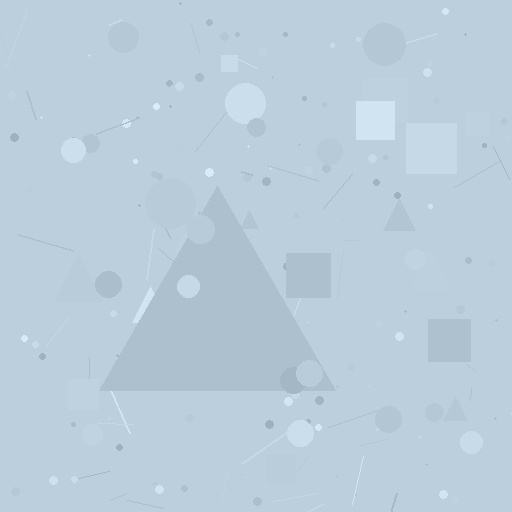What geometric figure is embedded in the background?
A triangle is embedded in the background.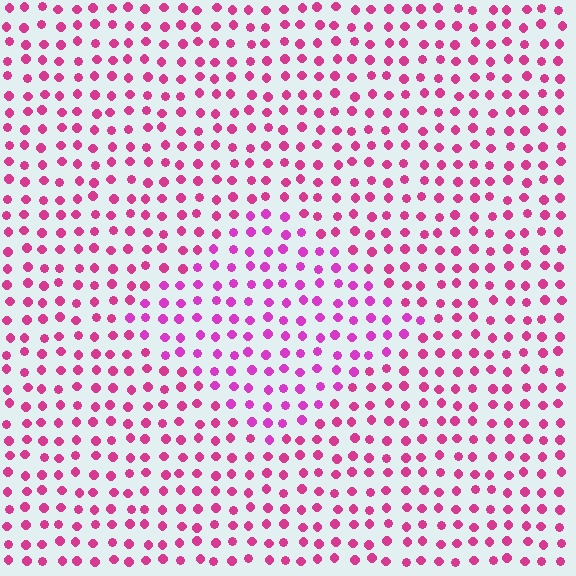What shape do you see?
I see a diamond.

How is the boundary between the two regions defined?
The boundary is defined purely by a slight shift in hue (about 21 degrees). Spacing, size, and orientation are identical on both sides.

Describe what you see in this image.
The image is filled with small magenta elements in a uniform arrangement. A diamond-shaped region is visible where the elements are tinted to a slightly different hue, forming a subtle color boundary.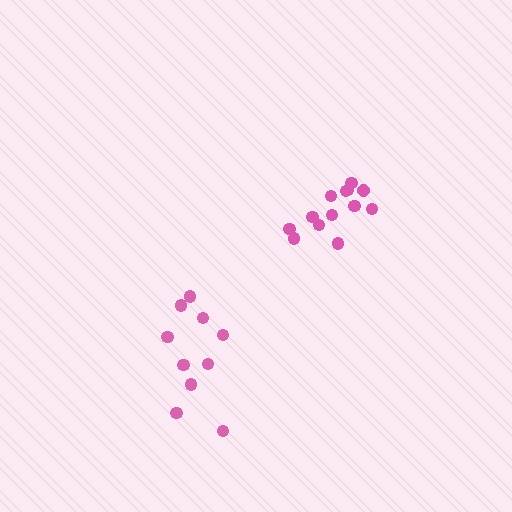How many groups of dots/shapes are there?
There are 2 groups.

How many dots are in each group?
Group 1: 13 dots, Group 2: 10 dots (23 total).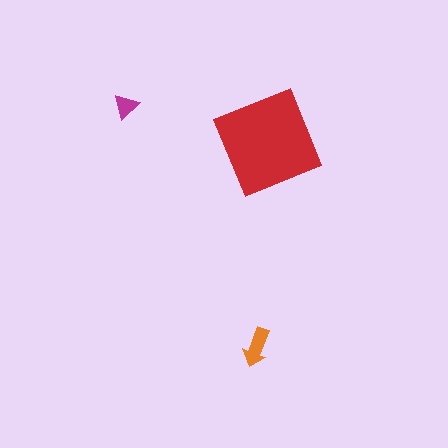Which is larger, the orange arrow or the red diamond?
The red diamond.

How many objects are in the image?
There are 3 objects in the image.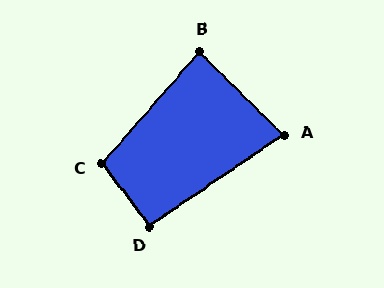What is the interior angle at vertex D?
Approximately 93 degrees (approximately right).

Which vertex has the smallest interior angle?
A, at approximately 79 degrees.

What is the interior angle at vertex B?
Approximately 87 degrees (approximately right).